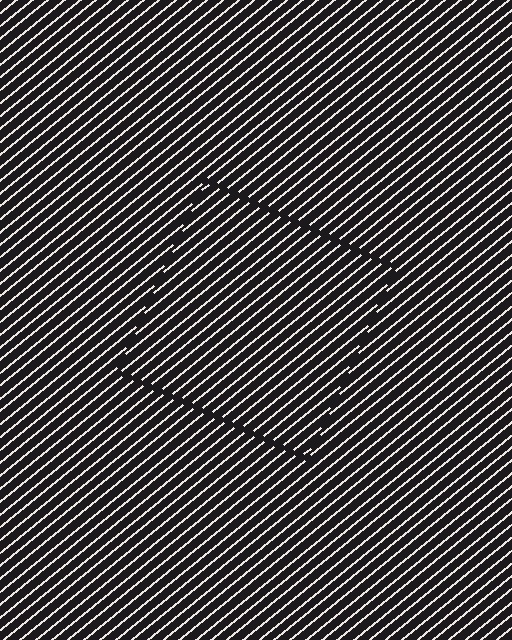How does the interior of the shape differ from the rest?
The interior of the shape contains the same grating, shifted by half a period — the contour is defined by the phase discontinuity where line-ends from the inner and outer gratings abut.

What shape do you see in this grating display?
An illusory square. The interior of the shape contains the same grating, shifted by half a period — the contour is defined by the phase discontinuity where line-ends from the inner and outer gratings abut.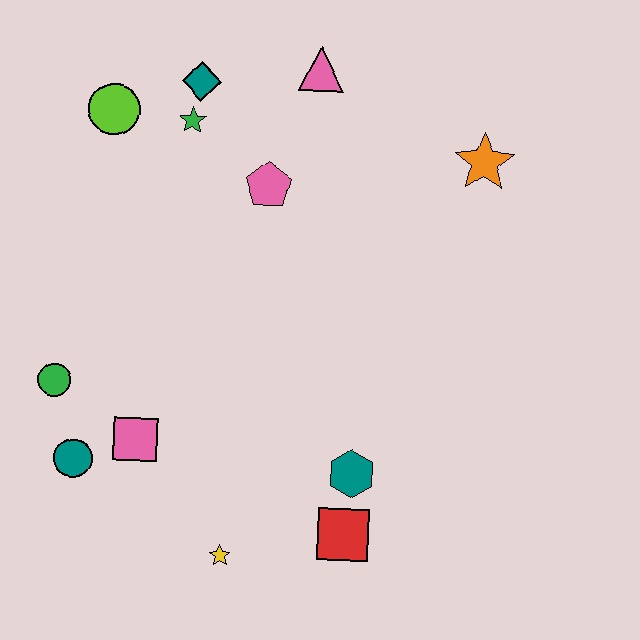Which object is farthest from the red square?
The lime circle is farthest from the red square.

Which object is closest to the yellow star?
The red square is closest to the yellow star.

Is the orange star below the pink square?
No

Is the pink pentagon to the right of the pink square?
Yes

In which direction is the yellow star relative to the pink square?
The yellow star is below the pink square.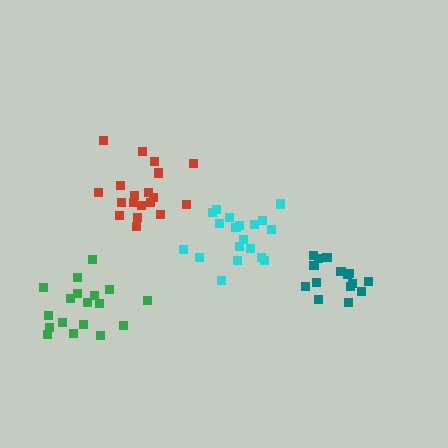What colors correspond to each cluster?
The clusters are colored: red, cyan, teal, green.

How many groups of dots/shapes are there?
There are 4 groups.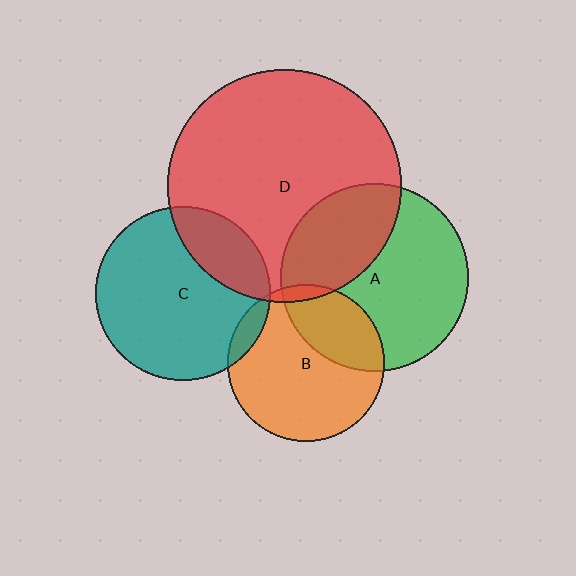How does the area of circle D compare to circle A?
Approximately 1.5 times.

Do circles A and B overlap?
Yes.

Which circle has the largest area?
Circle D (red).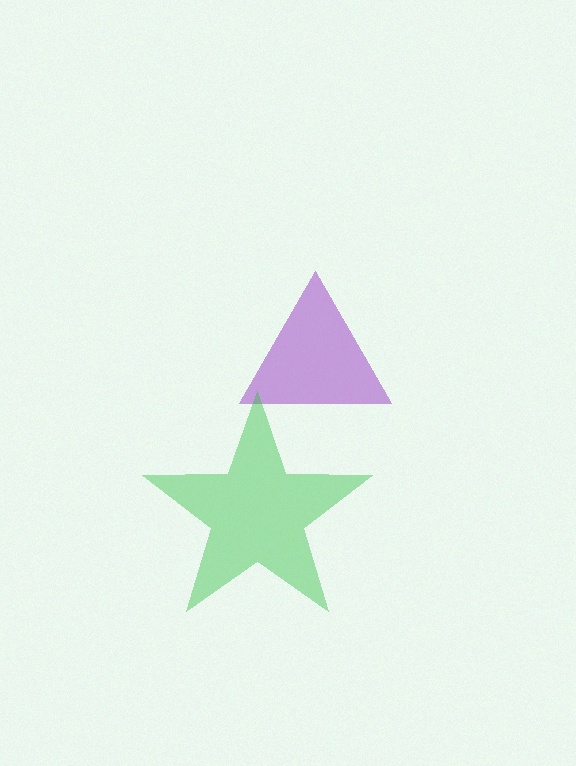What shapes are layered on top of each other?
The layered shapes are: a purple triangle, a green star.